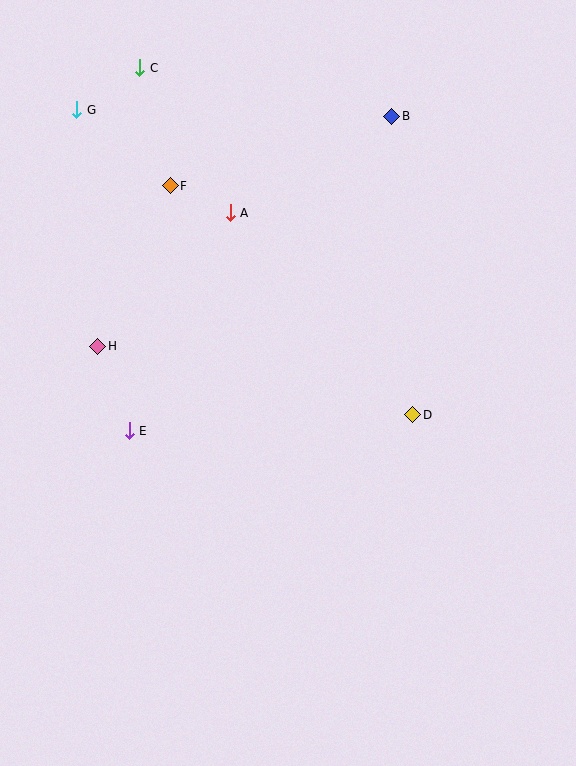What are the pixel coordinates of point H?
Point H is at (98, 346).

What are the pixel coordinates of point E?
Point E is at (129, 431).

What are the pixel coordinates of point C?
Point C is at (140, 68).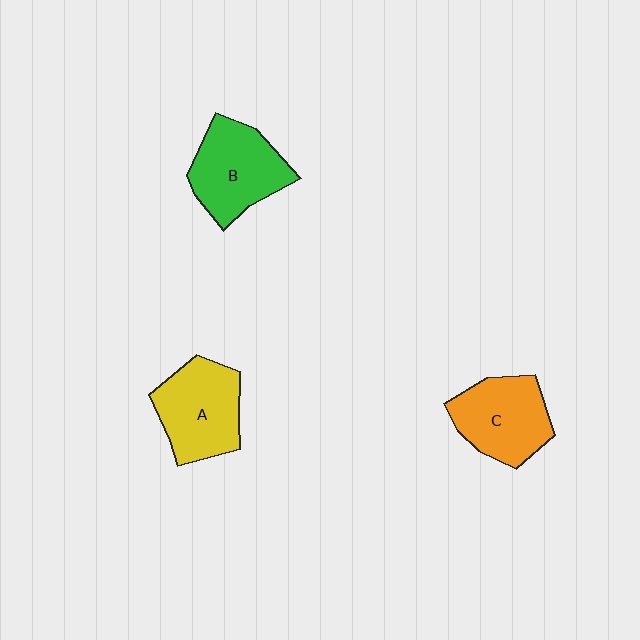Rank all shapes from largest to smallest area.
From largest to smallest: B (green), A (yellow), C (orange).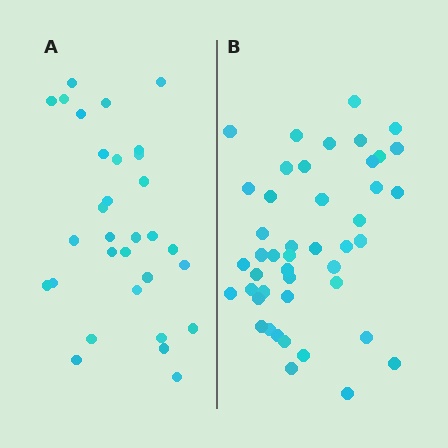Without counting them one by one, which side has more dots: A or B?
Region B (the right region) has more dots.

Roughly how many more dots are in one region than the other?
Region B has approximately 15 more dots than region A.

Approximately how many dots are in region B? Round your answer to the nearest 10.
About 40 dots. (The exact count is 45, which rounds to 40.)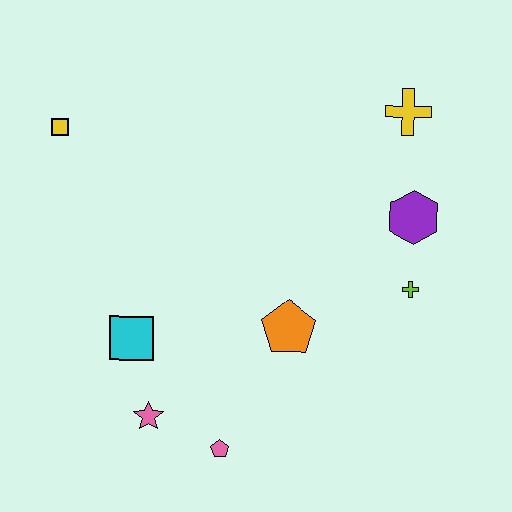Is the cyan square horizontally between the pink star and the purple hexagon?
No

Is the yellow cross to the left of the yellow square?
No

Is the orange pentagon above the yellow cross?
No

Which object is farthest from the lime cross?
The yellow square is farthest from the lime cross.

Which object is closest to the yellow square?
The cyan square is closest to the yellow square.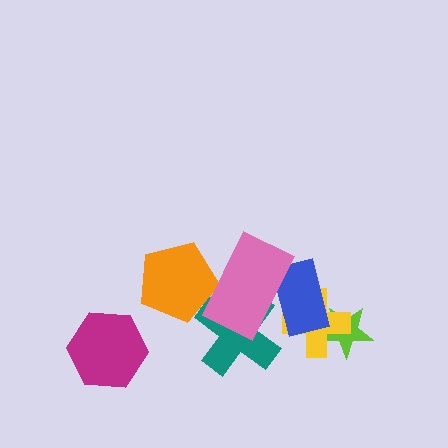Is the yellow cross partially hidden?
Yes, it is partially covered by another shape.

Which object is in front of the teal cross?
The pink rectangle is in front of the teal cross.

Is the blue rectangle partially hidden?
Yes, it is partially covered by another shape.